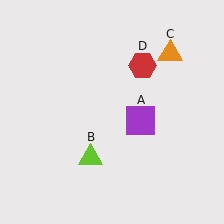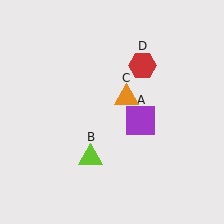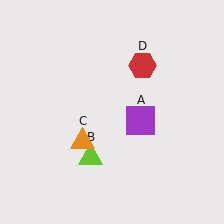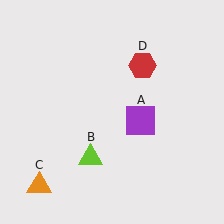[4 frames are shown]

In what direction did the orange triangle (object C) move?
The orange triangle (object C) moved down and to the left.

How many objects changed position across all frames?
1 object changed position: orange triangle (object C).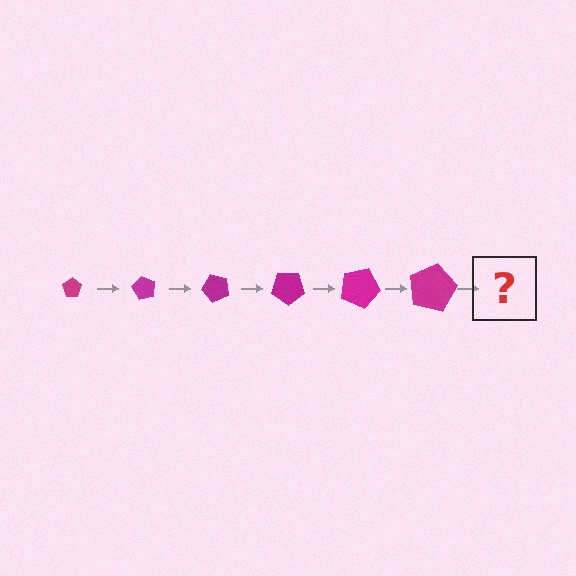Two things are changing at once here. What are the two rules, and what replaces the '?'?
The two rules are that the pentagon grows larger each step and it rotates 60 degrees each step. The '?' should be a pentagon, larger than the previous one and rotated 360 degrees from the start.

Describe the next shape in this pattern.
It should be a pentagon, larger than the previous one and rotated 360 degrees from the start.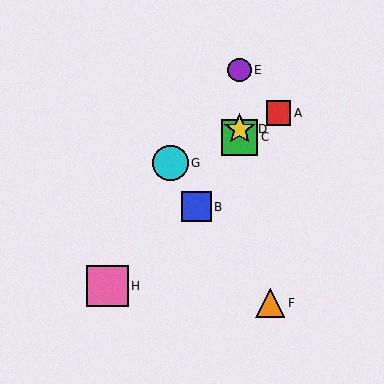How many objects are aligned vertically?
3 objects (C, D, E) are aligned vertically.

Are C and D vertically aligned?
Yes, both are at x≈240.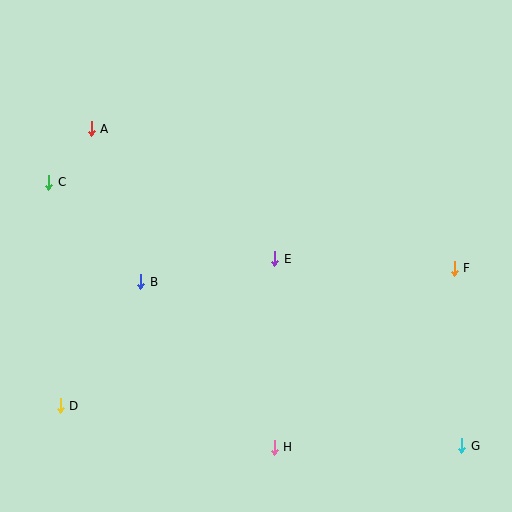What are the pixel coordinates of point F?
Point F is at (454, 268).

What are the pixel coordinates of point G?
Point G is at (462, 446).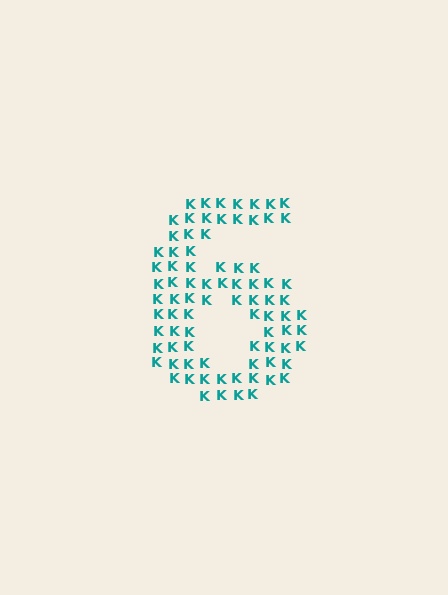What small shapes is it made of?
It is made of small letter K's.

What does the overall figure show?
The overall figure shows the digit 6.